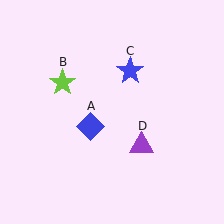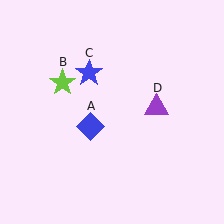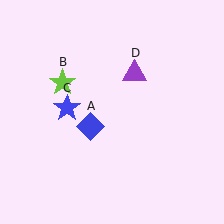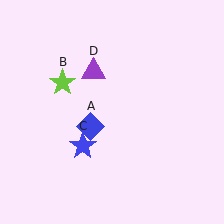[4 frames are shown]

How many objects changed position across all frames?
2 objects changed position: blue star (object C), purple triangle (object D).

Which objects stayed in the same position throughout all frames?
Blue diamond (object A) and lime star (object B) remained stationary.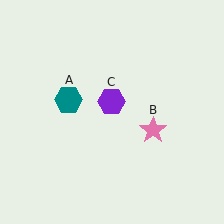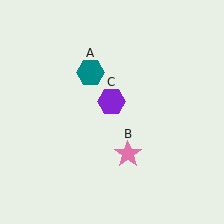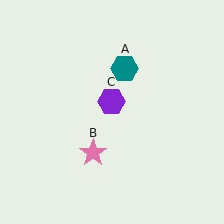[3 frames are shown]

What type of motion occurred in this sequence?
The teal hexagon (object A), pink star (object B) rotated clockwise around the center of the scene.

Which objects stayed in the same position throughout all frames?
Purple hexagon (object C) remained stationary.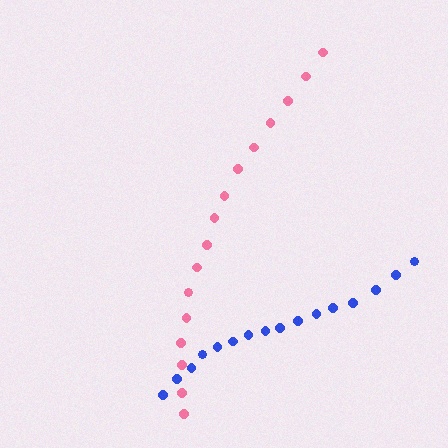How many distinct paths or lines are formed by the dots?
There are 2 distinct paths.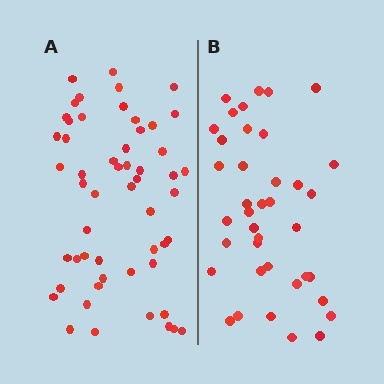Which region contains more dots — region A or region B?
Region A (the left region) has more dots.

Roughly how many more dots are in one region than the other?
Region A has approximately 15 more dots than region B.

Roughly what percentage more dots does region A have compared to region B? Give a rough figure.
About 40% more.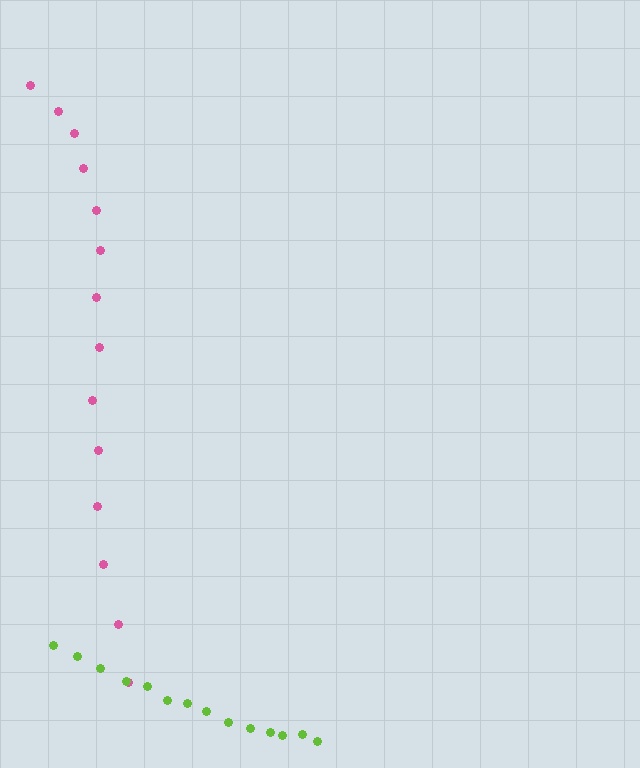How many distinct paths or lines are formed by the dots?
There are 2 distinct paths.